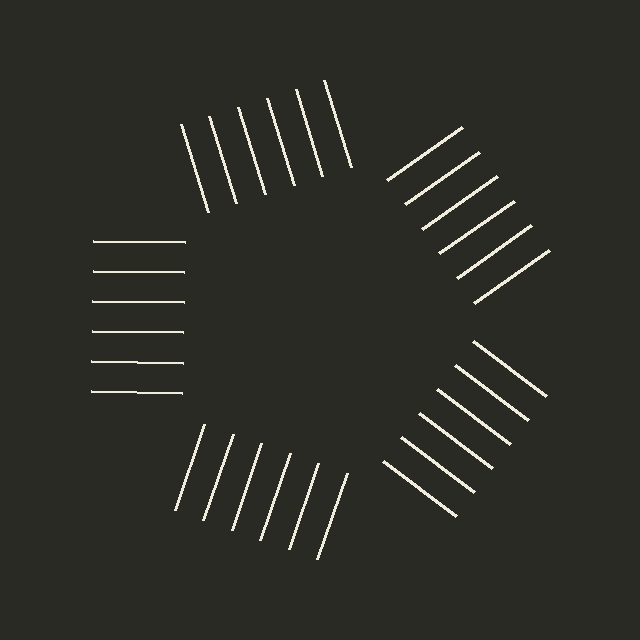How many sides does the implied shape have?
5 sides — the line-ends trace a pentagon.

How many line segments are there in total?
30 — 6 along each of the 5 edges.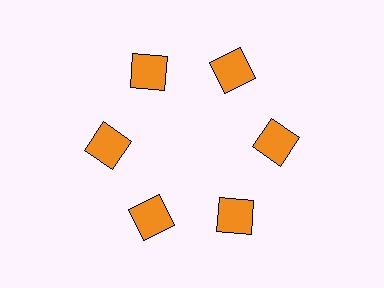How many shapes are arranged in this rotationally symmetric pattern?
There are 6 shapes, arranged in 6 groups of 1.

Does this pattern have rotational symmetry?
Yes, this pattern has 6-fold rotational symmetry. It looks the same after rotating 60 degrees around the center.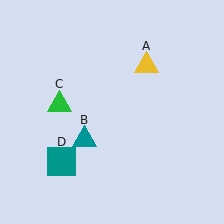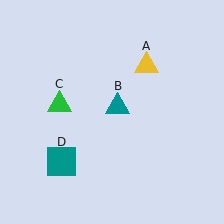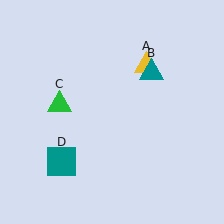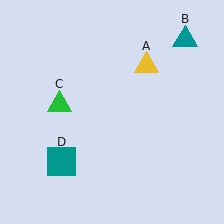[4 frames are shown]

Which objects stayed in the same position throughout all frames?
Yellow triangle (object A) and green triangle (object C) and teal square (object D) remained stationary.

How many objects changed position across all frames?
1 object changed position: teal triangle (object B).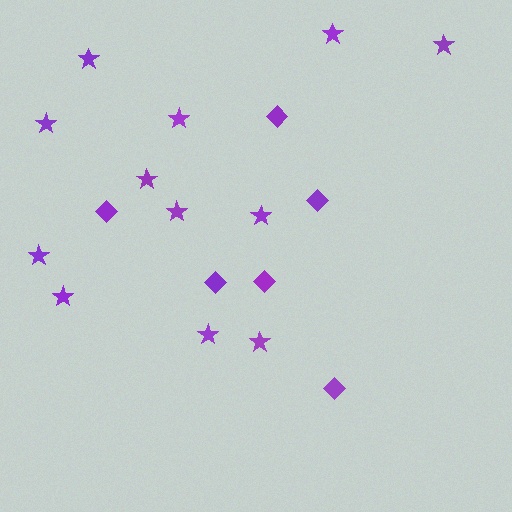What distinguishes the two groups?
There are 2 groups: one group of diamonds (6) and one group of stars (12).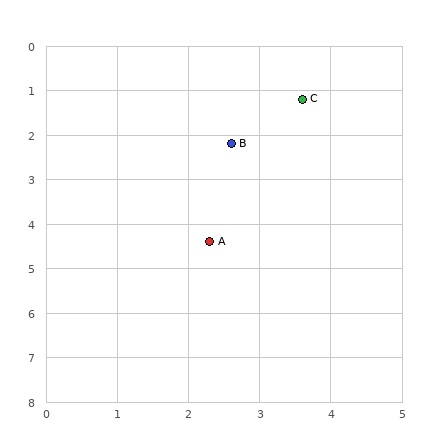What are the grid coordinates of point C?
Point C is at approximately (3.6, 1.2).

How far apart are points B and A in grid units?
Points B and A are about 2.2 grid units apart.